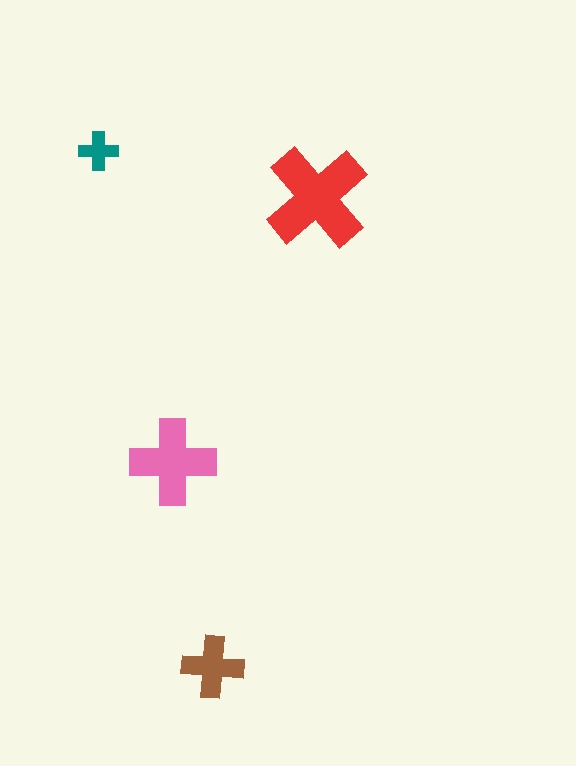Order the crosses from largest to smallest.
the red one, the pink one, the brown one, the teal one.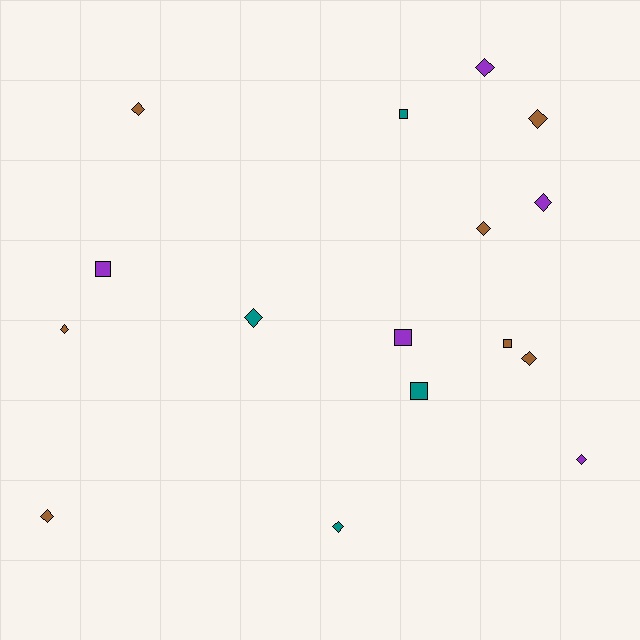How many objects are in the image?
There are 16 objects.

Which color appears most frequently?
Brown, with 7 objects.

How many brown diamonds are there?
There are 6 brown diamonds.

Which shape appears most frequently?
Diamond, with 11 objects.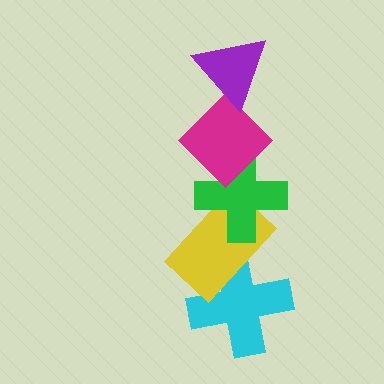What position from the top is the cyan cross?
The cyan cross is 5th from the top.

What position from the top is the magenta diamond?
The magenta diamond is 2nd from the top.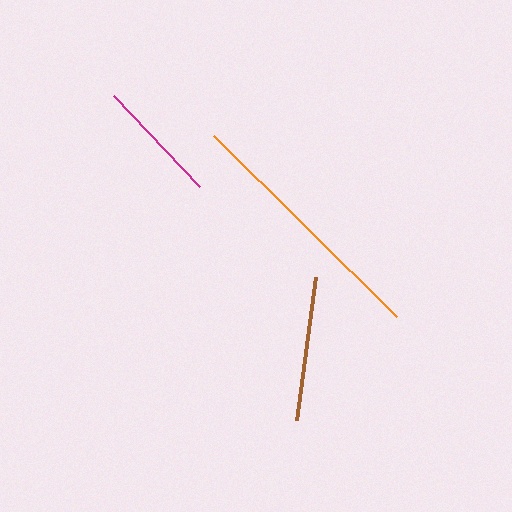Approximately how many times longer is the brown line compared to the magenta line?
The brown line is approximately 1.1 times the length of the magenta line.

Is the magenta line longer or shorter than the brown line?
The brown line is longer than the magenta line.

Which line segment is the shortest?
The magenta line is the shortest at approximately 125 pixels.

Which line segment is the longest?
The orange line is the longest at approximately 257 pixels.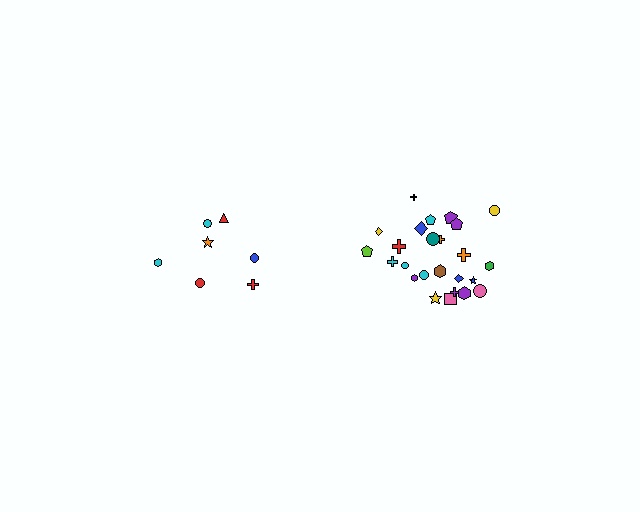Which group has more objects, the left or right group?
The right group.